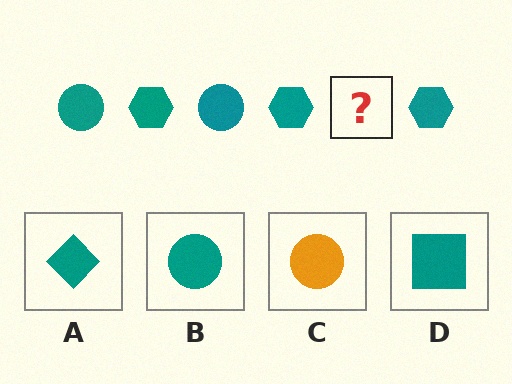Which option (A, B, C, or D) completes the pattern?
B.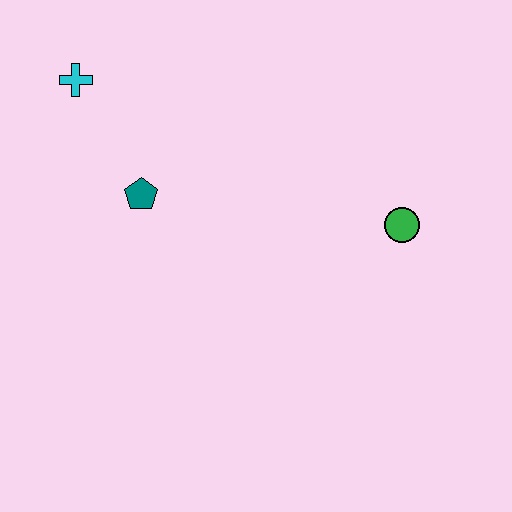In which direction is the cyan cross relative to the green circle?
The cyan cross is to the left of the green circle.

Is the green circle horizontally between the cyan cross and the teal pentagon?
No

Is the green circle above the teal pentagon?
No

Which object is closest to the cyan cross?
The teal pentagon is closest to the cyan cross.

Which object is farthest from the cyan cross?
The green circle is farthest from the cyan cross.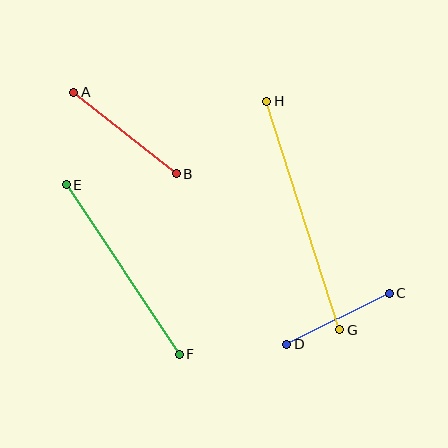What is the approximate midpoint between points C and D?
The midpoint is at approximately (338, 319) pixels.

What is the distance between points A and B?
The distance is approximately 131 pixels.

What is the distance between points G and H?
The distance is approximately 240 pixels.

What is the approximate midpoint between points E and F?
The midpoint is at approximately (123, 269) pixels.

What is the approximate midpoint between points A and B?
The midpoint is at approximately (125, 133) pixels.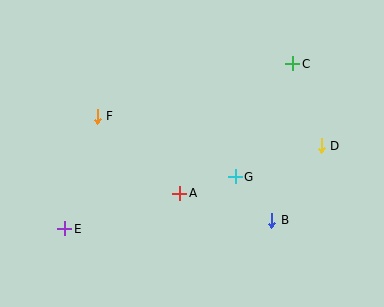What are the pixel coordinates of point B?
Point B is at (272, 220).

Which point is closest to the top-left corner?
Point F is closest to the top-left corner.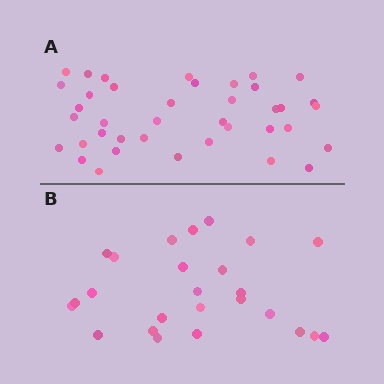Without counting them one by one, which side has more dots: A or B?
Region A (the top region) has more dots.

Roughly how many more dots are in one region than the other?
Region A has approximately 15 more dots than region B.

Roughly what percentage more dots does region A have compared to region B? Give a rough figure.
About 55% more.